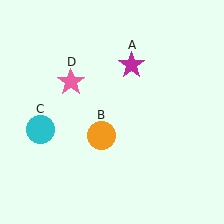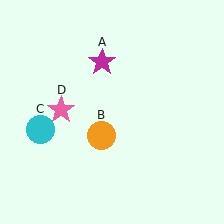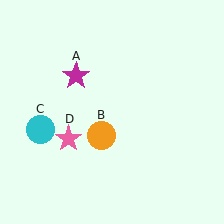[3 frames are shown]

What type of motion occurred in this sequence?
The magenta star (object A), pink star (object D) rotated counterclockwise around the center of the scene.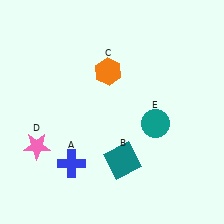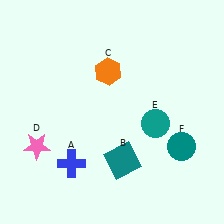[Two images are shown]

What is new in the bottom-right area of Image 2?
A teal circle (F) was added in the bottom-right area of Image 2.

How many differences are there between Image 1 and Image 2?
There is 1 difference between the two images.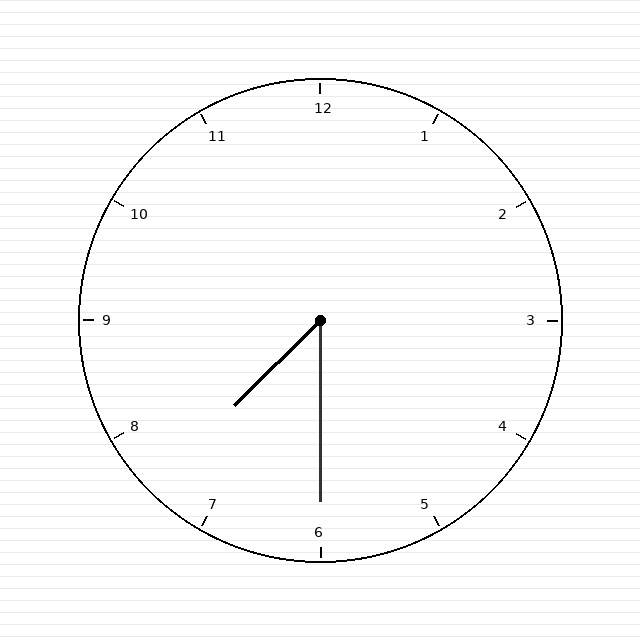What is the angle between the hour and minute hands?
Approximately 45 degrees.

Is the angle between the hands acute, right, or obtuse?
It is acute.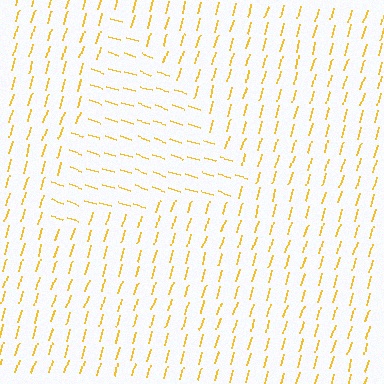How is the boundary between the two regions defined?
The boundary is defined purely by a change in line orientation (approximately 89 degrees difference). All lines are the same color and thickness.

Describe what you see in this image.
The image is filled with small yellow line segments. A triangle region in the image has lines oriented differently from the surrounding lines, creating a visible texture boundary.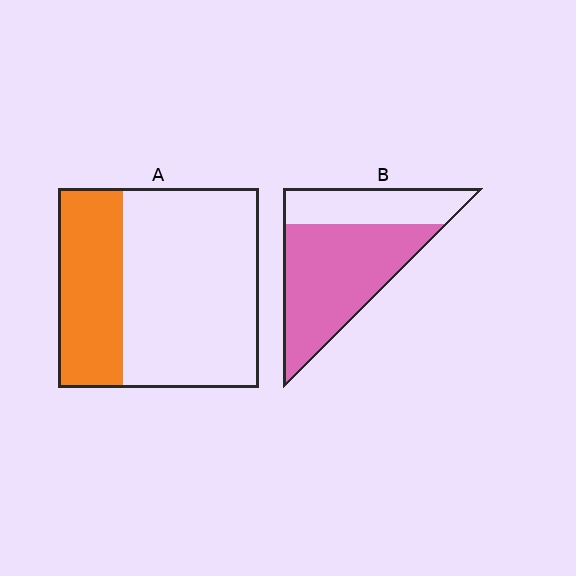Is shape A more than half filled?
No.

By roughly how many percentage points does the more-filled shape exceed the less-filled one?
By roughly 35 percentage points (B over A).